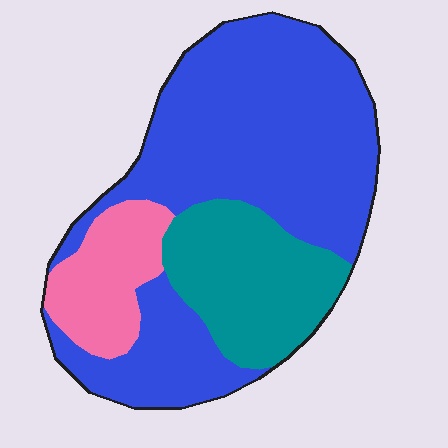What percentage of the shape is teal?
Teal covers about 25% of the shape.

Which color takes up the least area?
Pink, at roughly 15%.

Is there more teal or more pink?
Teal.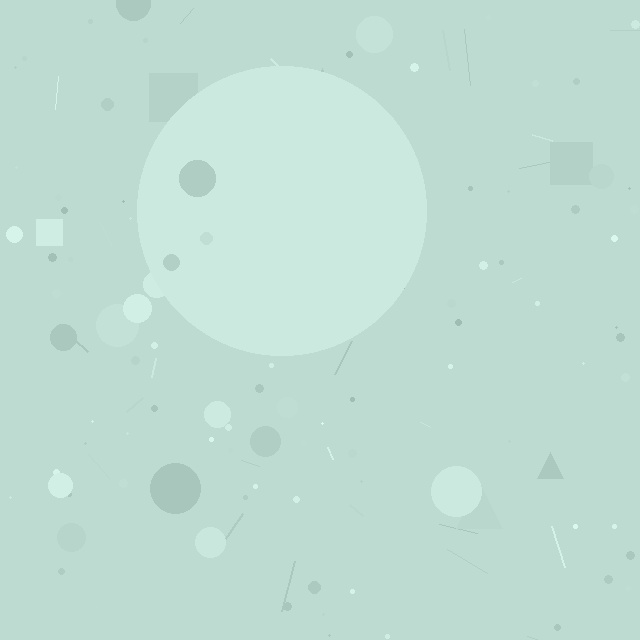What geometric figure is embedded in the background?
A circle is embedded in the background.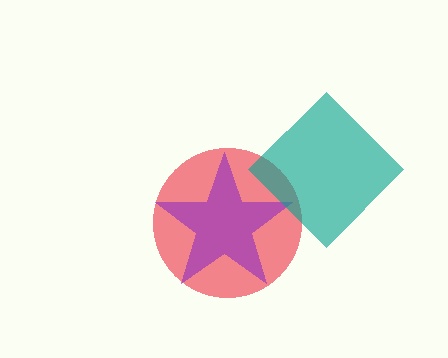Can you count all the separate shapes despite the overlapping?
Yes, there are 3 separate shapes.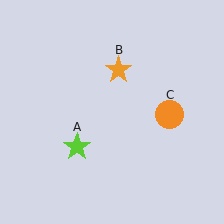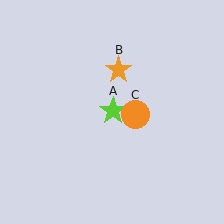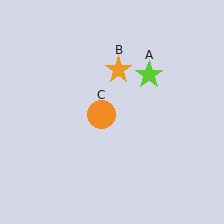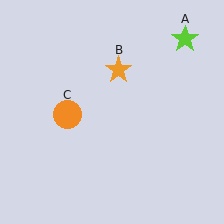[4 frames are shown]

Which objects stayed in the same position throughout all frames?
Orange star (object B) remained stationary.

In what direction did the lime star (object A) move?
The lime star (object A) moved up and to the right.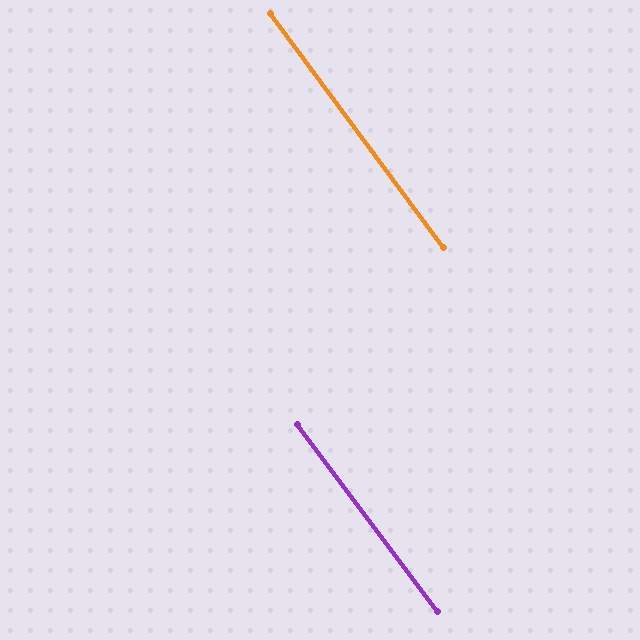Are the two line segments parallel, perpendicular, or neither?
Parallel — their directions differ by only 0.6°.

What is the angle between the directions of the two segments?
Approximately 1 degree.